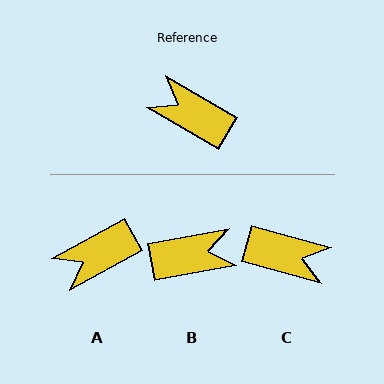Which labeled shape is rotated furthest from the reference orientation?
C, about 165 degrees away.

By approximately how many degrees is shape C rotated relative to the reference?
Approximately 165 degrees clockwise.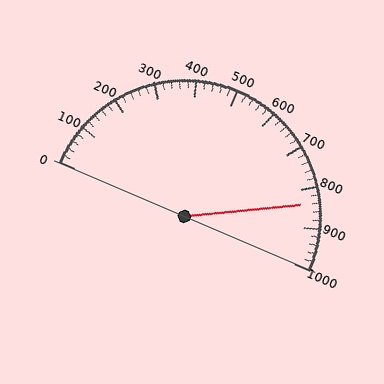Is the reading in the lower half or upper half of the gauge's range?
The reading is in the upper half of the range (0 to 1000).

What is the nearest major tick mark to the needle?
The nearest major tick mark is 800.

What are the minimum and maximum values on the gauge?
The gauge ranges from 0 to 1000.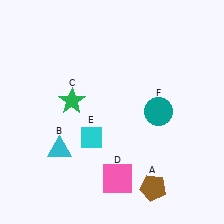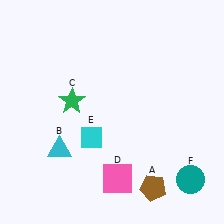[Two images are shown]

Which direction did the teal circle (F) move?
The teal circle (F) moved down.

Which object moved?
The teal circle (F) moved down.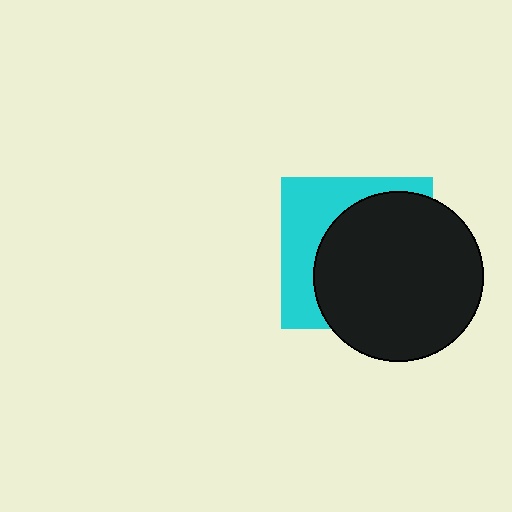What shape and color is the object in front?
The object in front is a black circle.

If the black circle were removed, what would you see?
You would see the complete cyan square.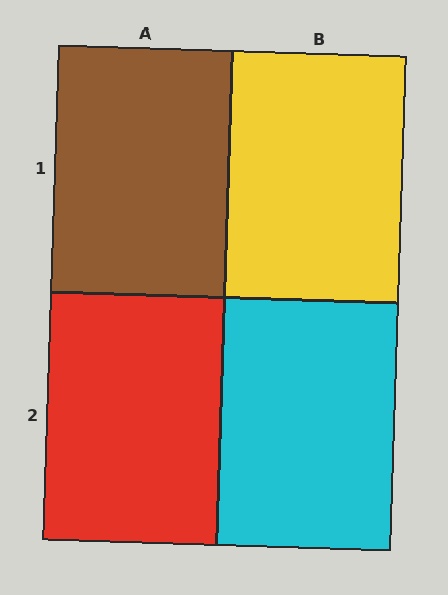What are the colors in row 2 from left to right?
Red, cyan.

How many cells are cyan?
1 cell is cyan.